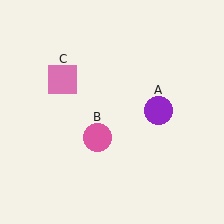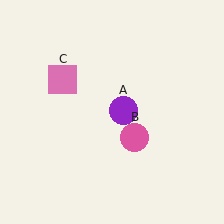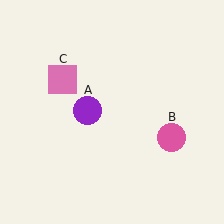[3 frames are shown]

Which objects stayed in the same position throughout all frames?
Pink square (object C) remained stationary.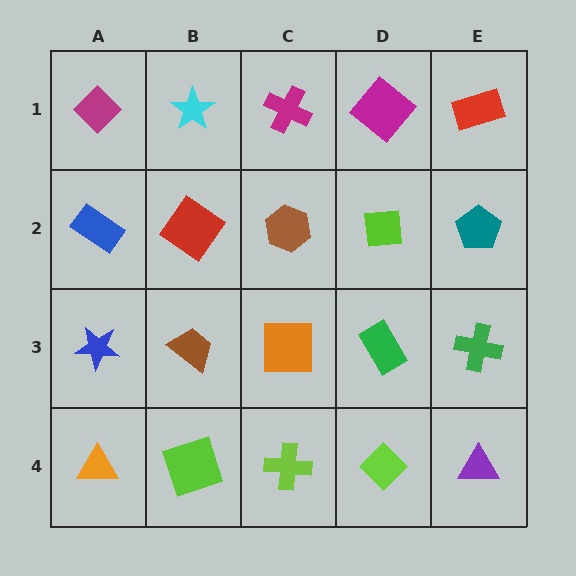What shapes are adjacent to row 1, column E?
A teal pentagon (row 2, column E), a magenta diamond (row 1, column D).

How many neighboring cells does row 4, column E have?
2.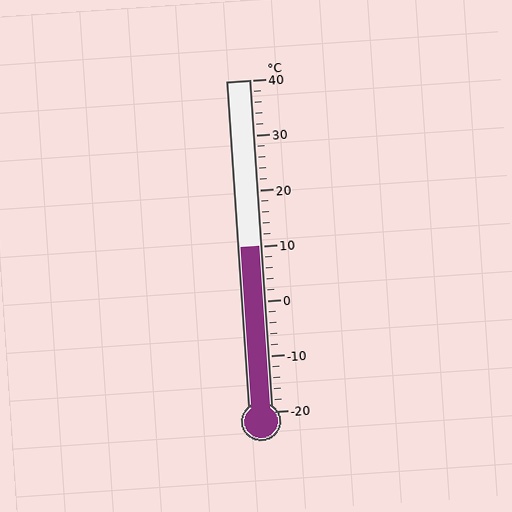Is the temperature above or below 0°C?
The temperature is above 0°C.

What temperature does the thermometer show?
The thermometer shows approximately 10°C.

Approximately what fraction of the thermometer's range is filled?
The thermometer is filled to approximately 50% of its range.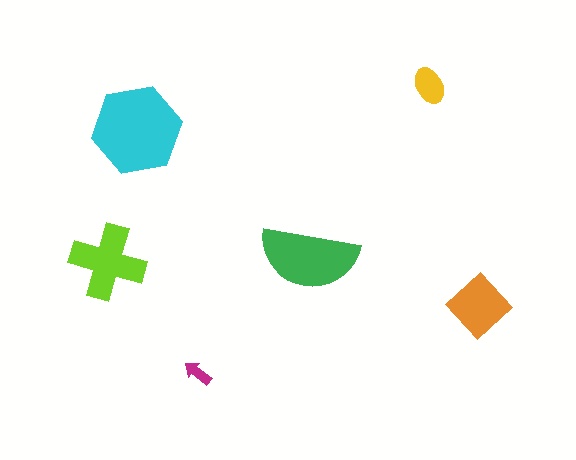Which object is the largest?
The cyan hexagon.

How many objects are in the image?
There are 6 objects in the image.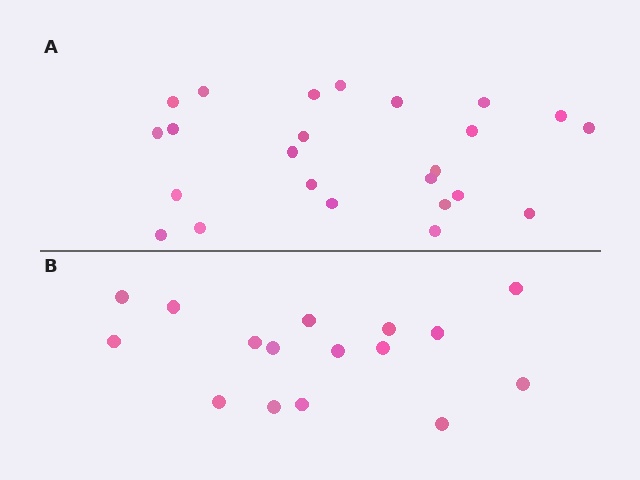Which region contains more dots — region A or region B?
Region A (the top region) has more dots.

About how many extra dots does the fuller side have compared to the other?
Region A has roughly 8 or so more dots than region B.